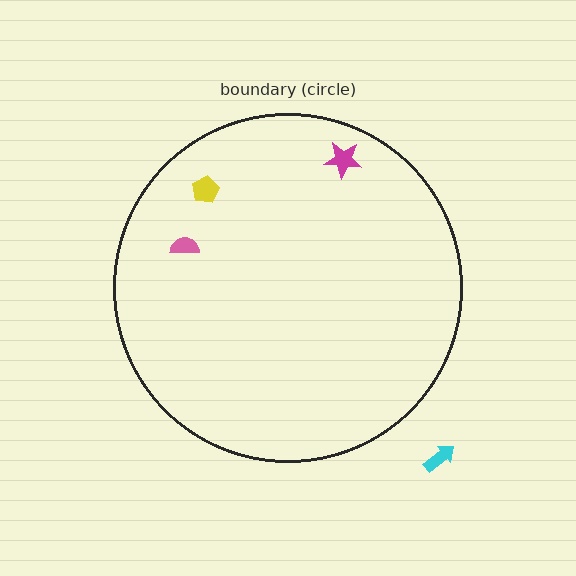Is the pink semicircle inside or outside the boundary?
Inside.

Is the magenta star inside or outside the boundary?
Inside.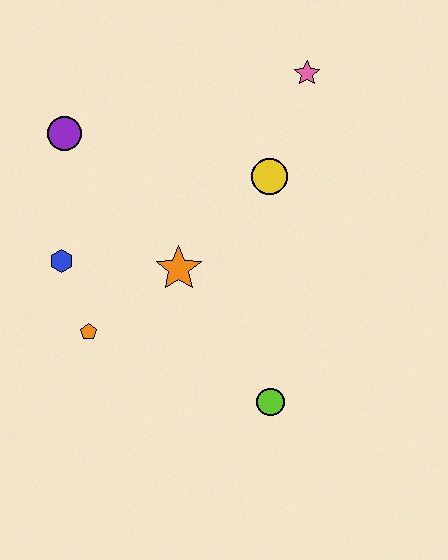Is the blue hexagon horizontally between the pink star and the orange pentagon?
No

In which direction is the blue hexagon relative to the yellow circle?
The blue hexagon is to the left of the yellow circle.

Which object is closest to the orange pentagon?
The blue hexagon is closest to the orange pentagon.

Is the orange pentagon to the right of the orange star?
No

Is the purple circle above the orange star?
Yes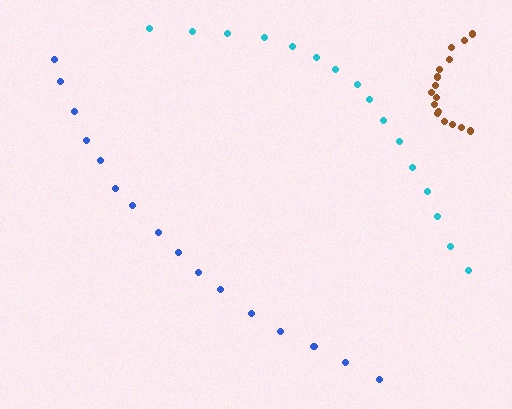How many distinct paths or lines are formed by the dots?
There are 3 distinct paths.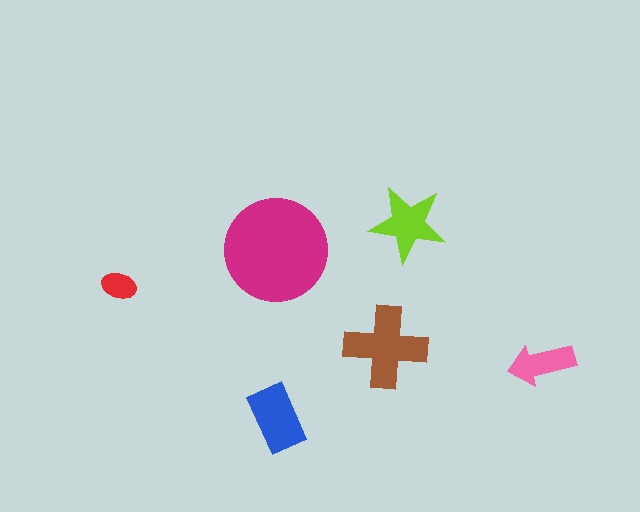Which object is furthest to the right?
The pink arrow is rightmost.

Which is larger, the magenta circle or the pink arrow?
The magenta circle.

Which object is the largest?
The magenta circle.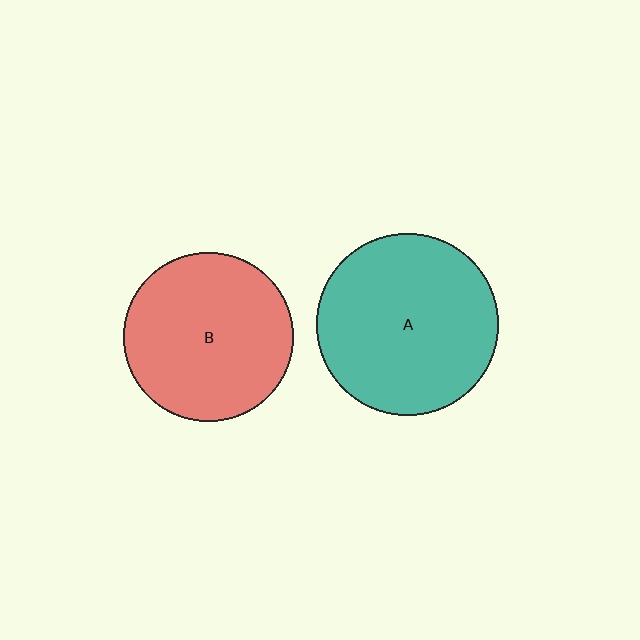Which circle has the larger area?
Circle A (teal).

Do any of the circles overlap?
No, none of the circles overlap.